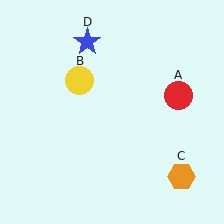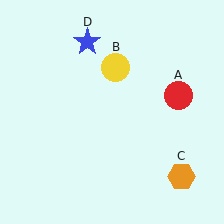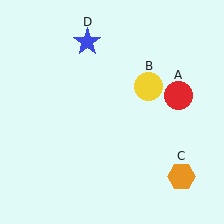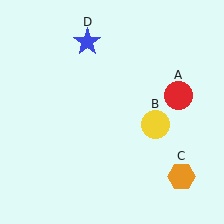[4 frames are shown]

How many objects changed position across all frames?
1 object changed position: yellow circle (object B).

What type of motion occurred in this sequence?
The yellow circle (object B) rotated clockwise around the center of the scene.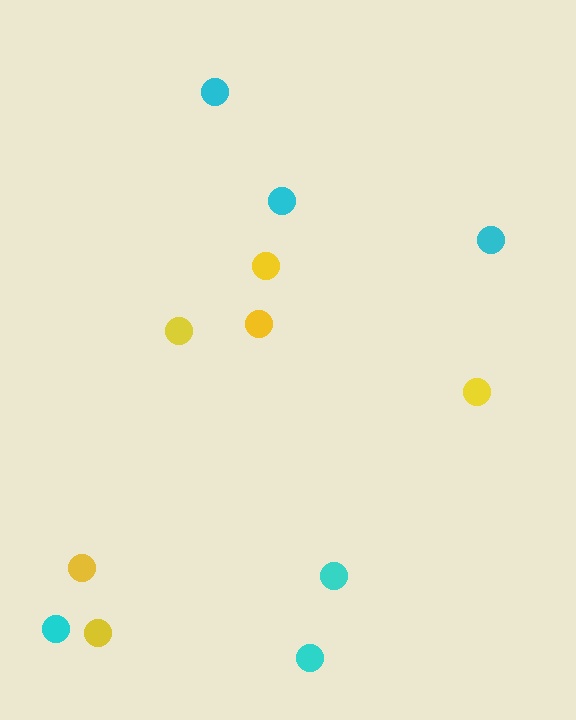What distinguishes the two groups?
There are 2 groups: one group of yellow circles (6) and one group of cyan circles (6).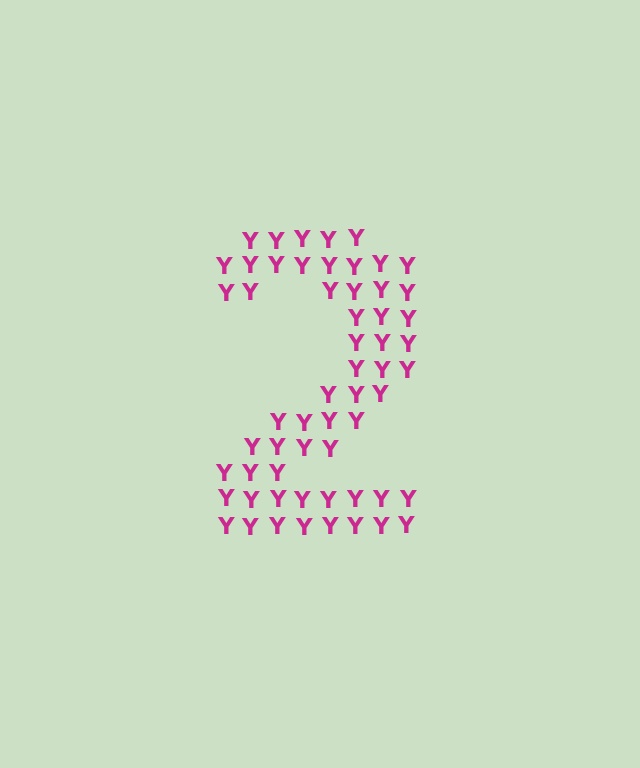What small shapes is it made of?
It is made of small letter Y's.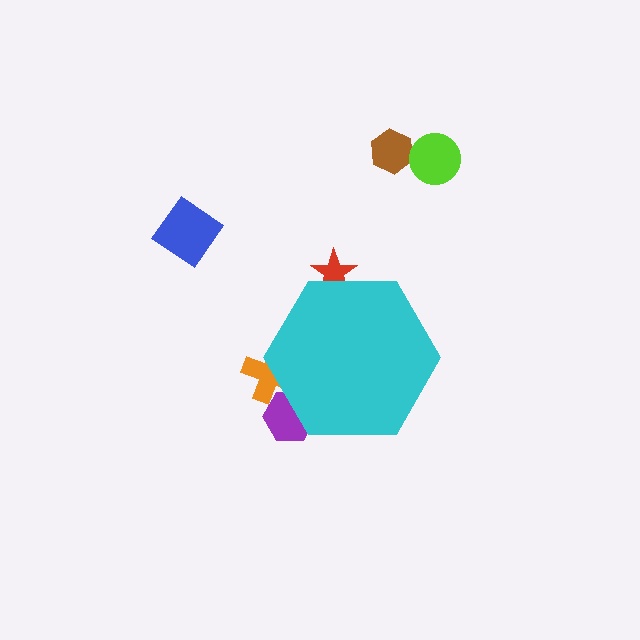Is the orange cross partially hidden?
Yes, the orange cross is partially hidden behind the cyan hexagon.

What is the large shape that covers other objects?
A cyan hexagon.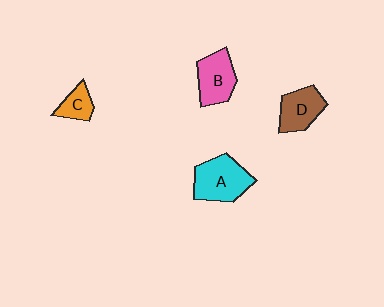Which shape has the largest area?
Shape A (cyan).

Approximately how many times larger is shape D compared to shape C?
Approximately 1.6 times.